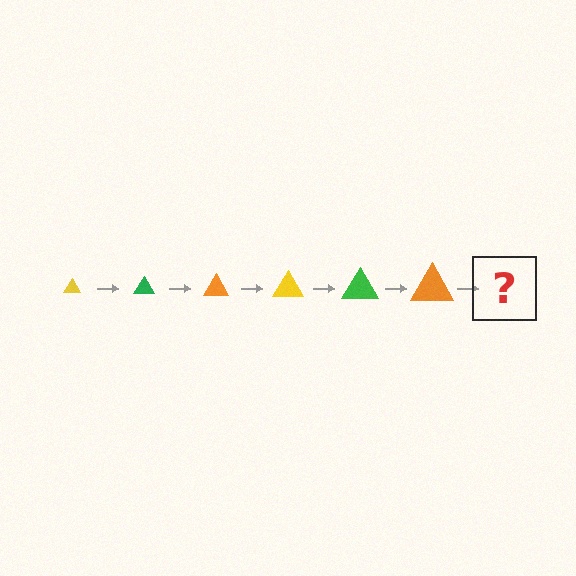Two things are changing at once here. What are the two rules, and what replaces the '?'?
The two rules are that the triangle grows larger each step and the color cycles through yellow, green, and orange. The '?' should be a yellow triangle, larger than the previous one.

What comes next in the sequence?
The next element should be a yellow triangle, larger than the previous one.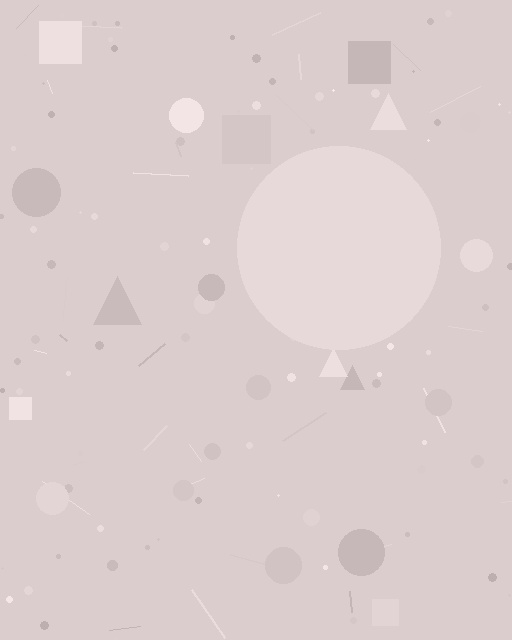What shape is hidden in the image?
A circle is hidden in the image.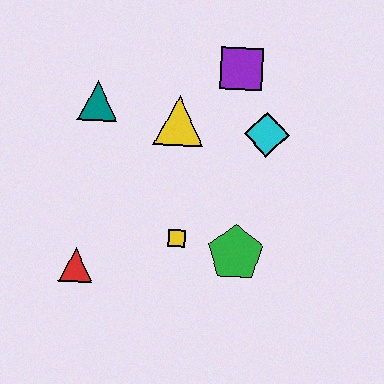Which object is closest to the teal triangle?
The yellow triangle is closest to the teal triangle.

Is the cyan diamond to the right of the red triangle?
Yes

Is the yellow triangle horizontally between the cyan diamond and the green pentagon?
No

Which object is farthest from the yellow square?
The purple square is farthest from the yellow square.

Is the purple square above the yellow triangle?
Yes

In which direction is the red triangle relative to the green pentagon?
The red triangle is to the left of the green pentagon.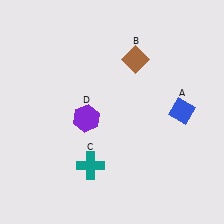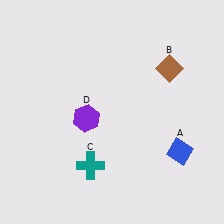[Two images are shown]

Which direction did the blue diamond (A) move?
The blue diamond (A) moved down.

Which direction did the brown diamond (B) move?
The brown diamond (B) moved right.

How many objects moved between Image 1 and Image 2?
2 objects moved between the two images.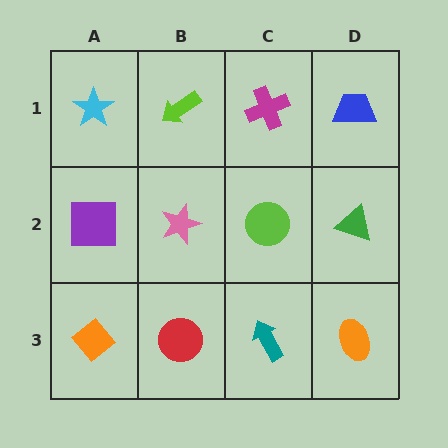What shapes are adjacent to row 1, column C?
A lime circle (row 2, column C), a lime arrow (row 1, column B), a blue trapezoid (row 1, column D).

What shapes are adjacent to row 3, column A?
A purple square (row 2, column A), a red circle (row 3, column B).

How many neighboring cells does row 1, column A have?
2.